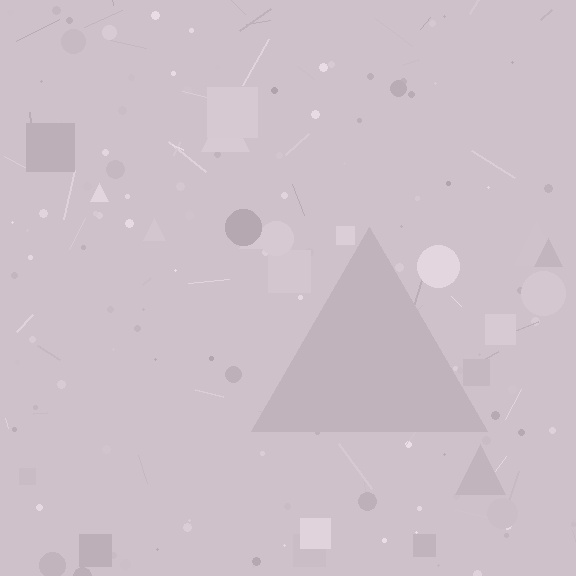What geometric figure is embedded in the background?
A triangle is embedded in the background.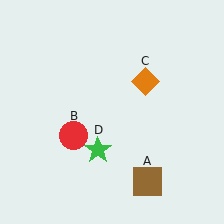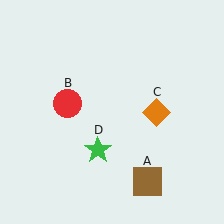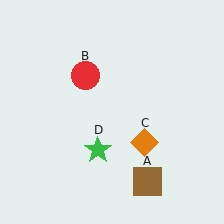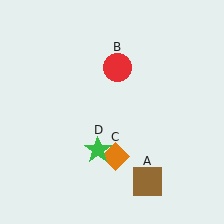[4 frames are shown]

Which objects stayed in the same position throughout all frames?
Brown square (object A) and green star (object D) remained stationary.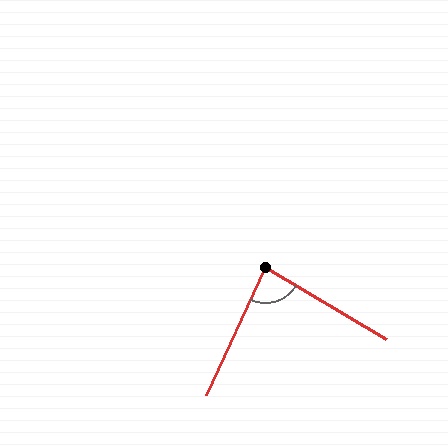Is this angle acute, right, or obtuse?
It is acute.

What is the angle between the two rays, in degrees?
Approximately 84 degrees.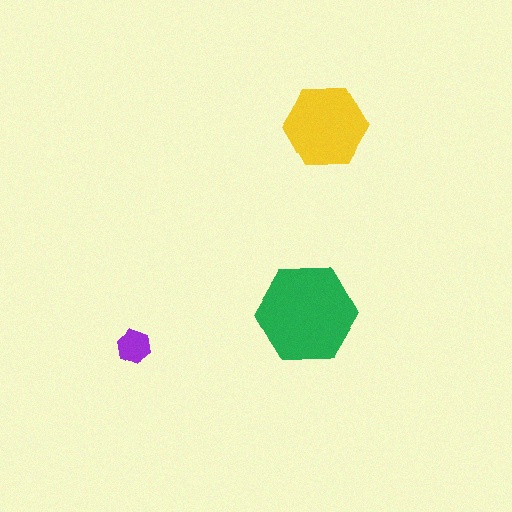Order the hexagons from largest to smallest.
the green one, the yellow one, the purple one.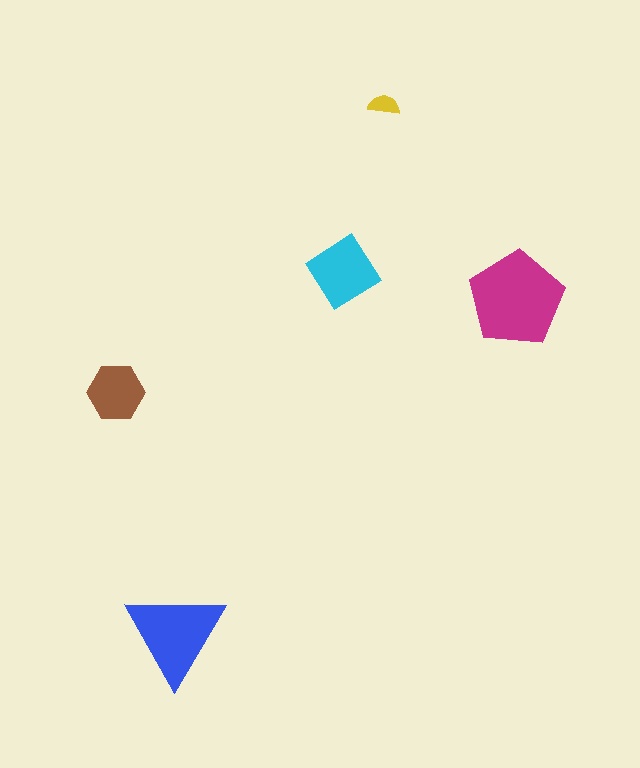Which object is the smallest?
The yellow semicircle.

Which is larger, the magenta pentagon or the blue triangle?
The magenta pentagon.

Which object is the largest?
The magenta pentagon.